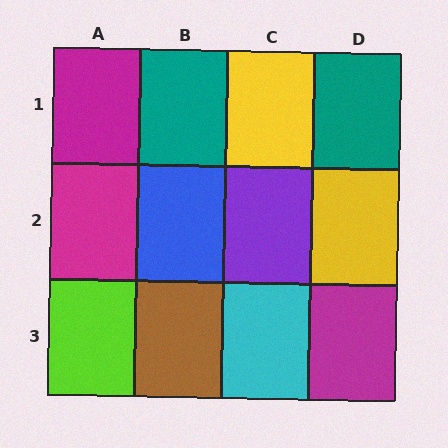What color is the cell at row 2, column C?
Purple.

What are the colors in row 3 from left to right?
Lime, brown, cyan, magenta.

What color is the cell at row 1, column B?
Teal.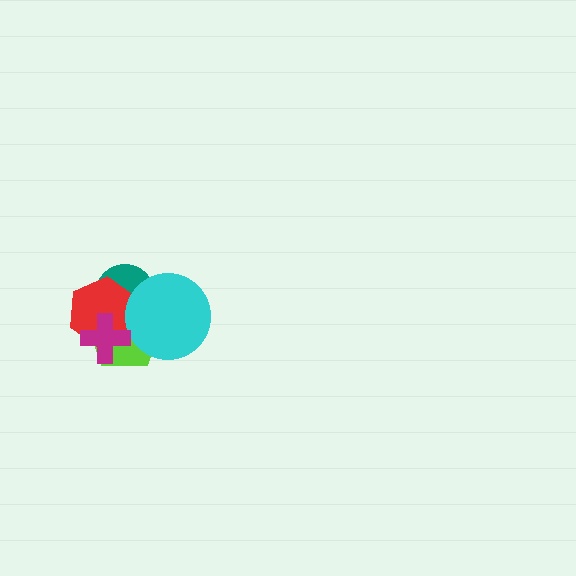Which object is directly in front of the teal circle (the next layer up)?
The lime pentagon is directly in front of the teal circle.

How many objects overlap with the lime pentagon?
4 objects overlap with the lime pentagon.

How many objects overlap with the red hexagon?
4 objects overlap with the red hexagon.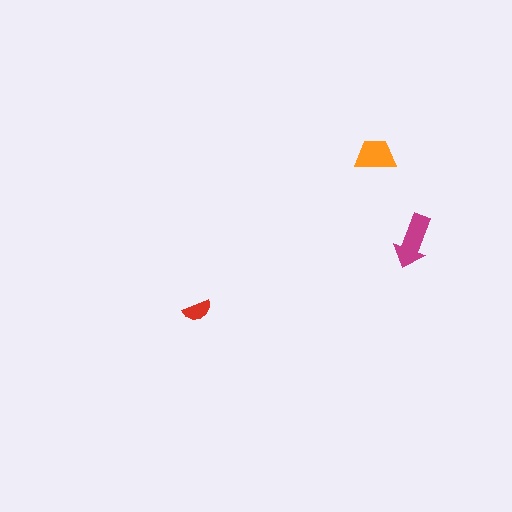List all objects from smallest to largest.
The red semicircle, the orange trapezoid, the magenta arrow.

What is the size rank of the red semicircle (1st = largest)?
3rd.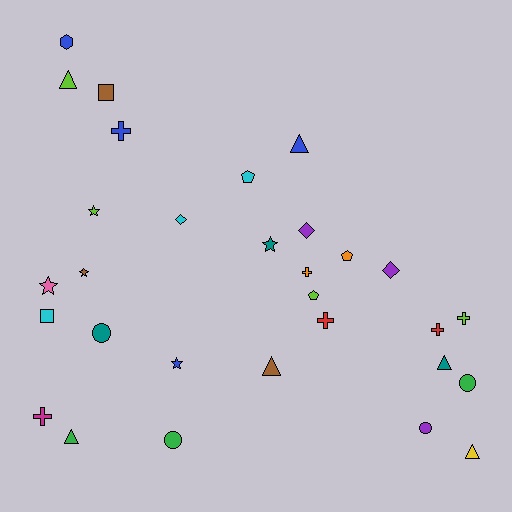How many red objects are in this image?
There are 2 red objects.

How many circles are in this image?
There are 4 circles.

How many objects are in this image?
There are 30 objects.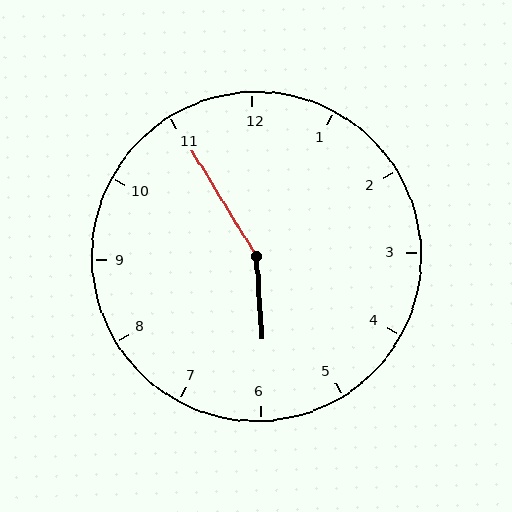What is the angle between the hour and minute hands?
Approximately 152 degrees.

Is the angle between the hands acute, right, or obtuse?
It is obtuse.